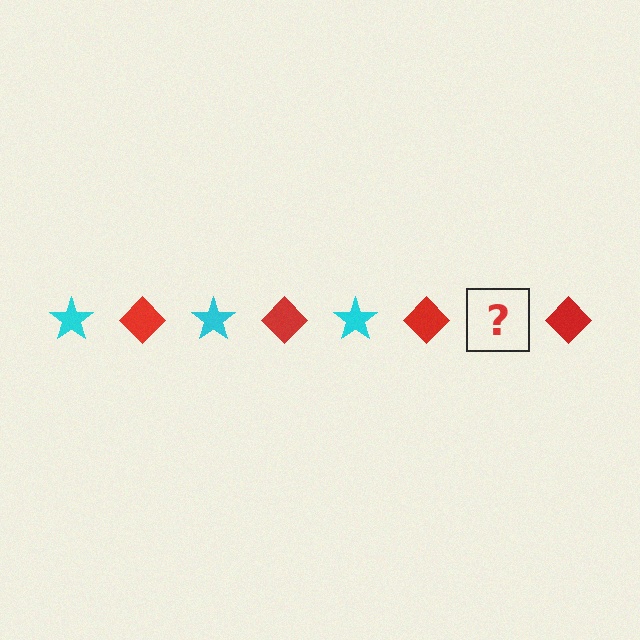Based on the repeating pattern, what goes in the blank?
The blank should be a cyan star.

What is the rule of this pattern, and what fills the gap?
The rule is that the pattern alternates between cyan star and red diamond. The gap should be filled with a cyan star.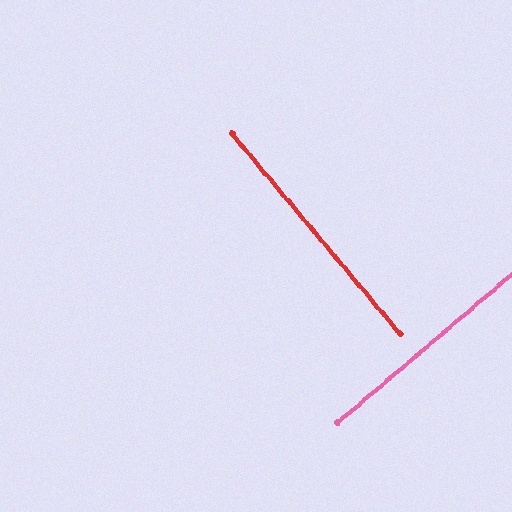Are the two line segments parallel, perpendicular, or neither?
Perpendicular — they meet at approximately 90°.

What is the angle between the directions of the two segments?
Approximately 90 degrees.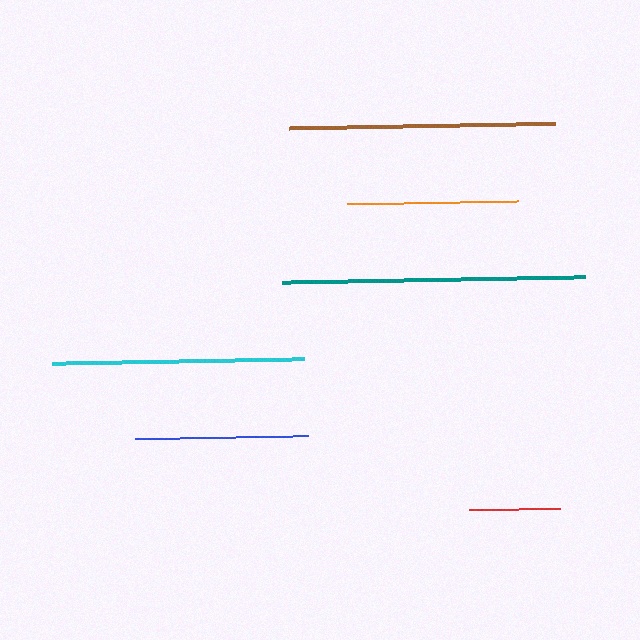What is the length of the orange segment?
The orange segment is approximately 171 pixels long.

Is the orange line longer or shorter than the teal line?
The teal line is longer than the orange line.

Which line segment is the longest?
The teal line is the longest at approximately 304 pixels.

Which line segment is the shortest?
The red line is the shortest at approximately 91 pixels.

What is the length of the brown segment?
The brown segment is approximately 266 pixels long.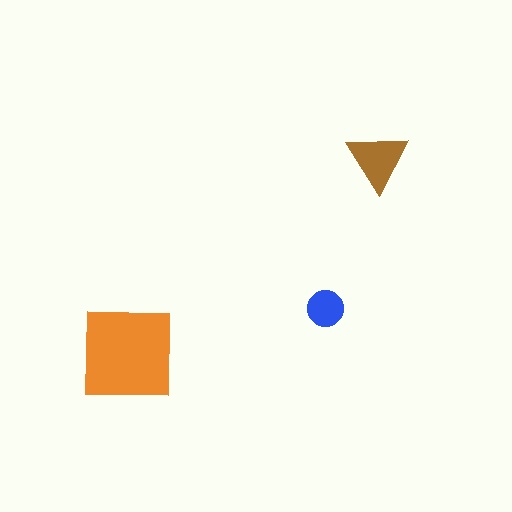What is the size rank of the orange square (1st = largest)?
1st.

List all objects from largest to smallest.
The orange square, the brown triangle, the blue circle.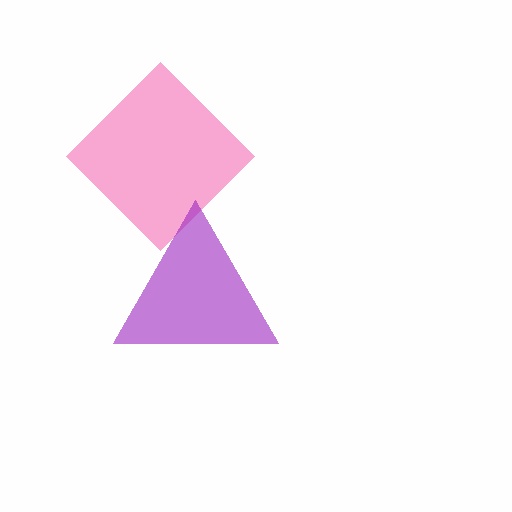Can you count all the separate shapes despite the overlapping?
Yes, there are 2 separate shapes.